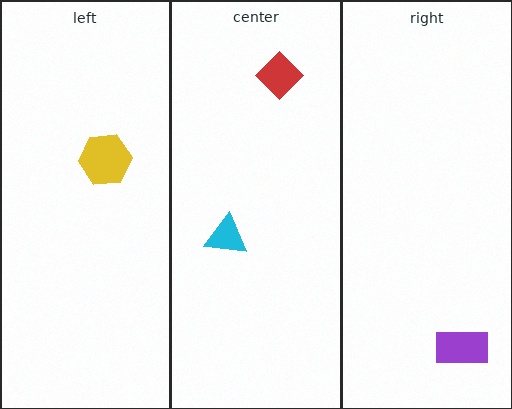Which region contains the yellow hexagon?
The left region.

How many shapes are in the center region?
2.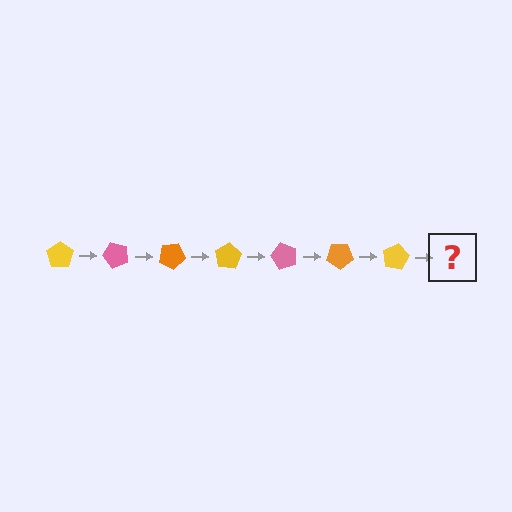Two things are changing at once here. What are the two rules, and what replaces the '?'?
The two rules are that it rotates 50 degrees each step and the color cycles through yellow, pink, and orange. The '?' should be a pink pentagon, rotated 350 degrees from the start.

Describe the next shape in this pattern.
It should be a pink pentagon, rotated 350 degrees from the start.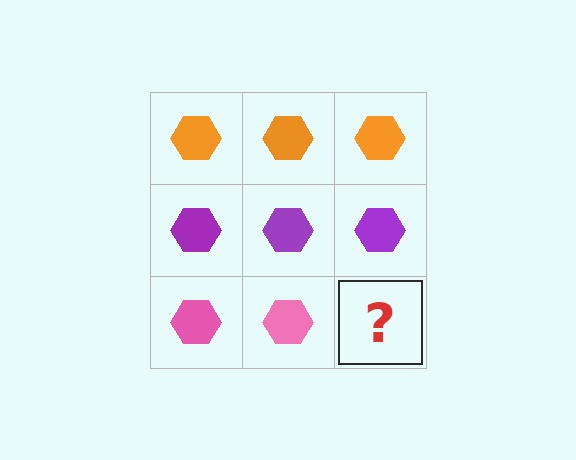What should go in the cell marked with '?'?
The missing cell should contain a pink hexagon.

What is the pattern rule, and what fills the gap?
The rule is that each row has a consistent color. The gap should be filled with a pink hexagon.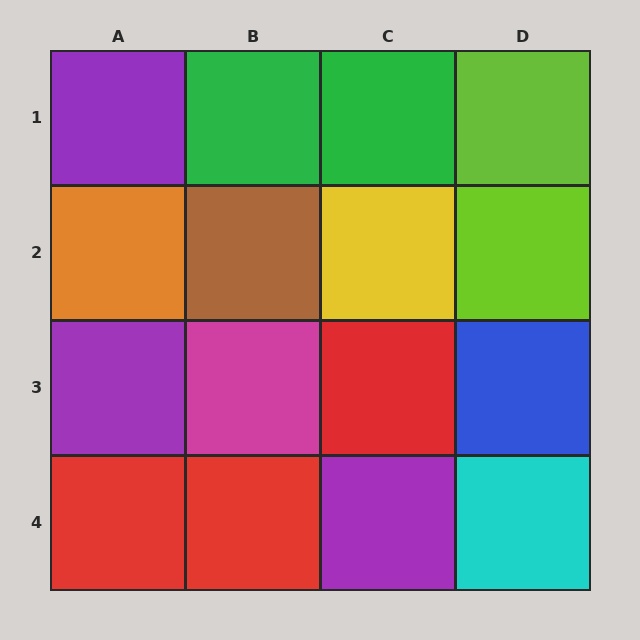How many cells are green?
2 cells are green.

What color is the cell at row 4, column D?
Cyan.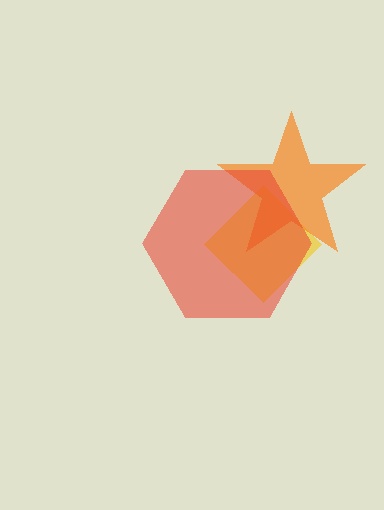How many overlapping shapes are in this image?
There are 3 overlapping shapes in the image.